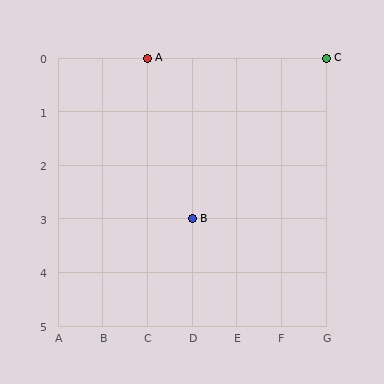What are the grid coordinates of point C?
Point C is at grid coordinates (G, 0).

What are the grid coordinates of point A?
Point A is at grid coordinates (C, 0).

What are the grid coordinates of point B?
Point B is at grid coordinates (D, 3).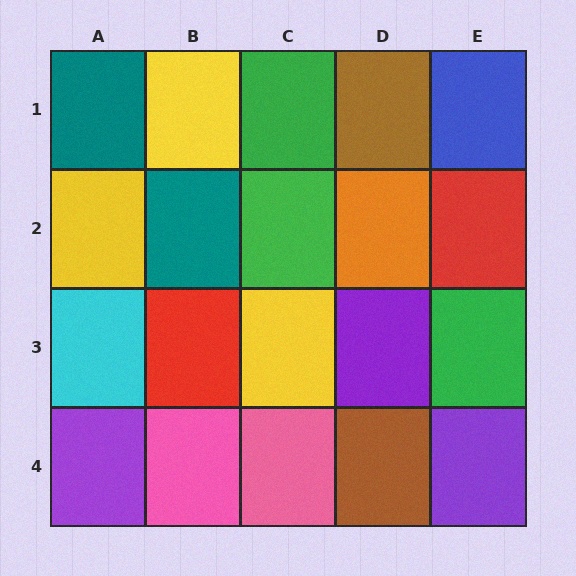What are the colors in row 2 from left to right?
Yellow, teal, green, orange, red.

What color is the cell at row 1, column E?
Blue.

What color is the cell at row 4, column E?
Purple.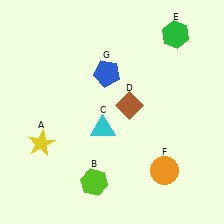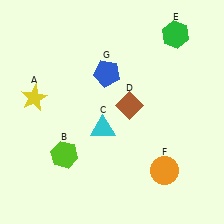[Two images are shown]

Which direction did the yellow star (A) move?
The yellow star (A) moved up.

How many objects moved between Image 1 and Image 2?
2 objects moved between the two images.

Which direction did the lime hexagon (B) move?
The lime hexagon (B) moved left.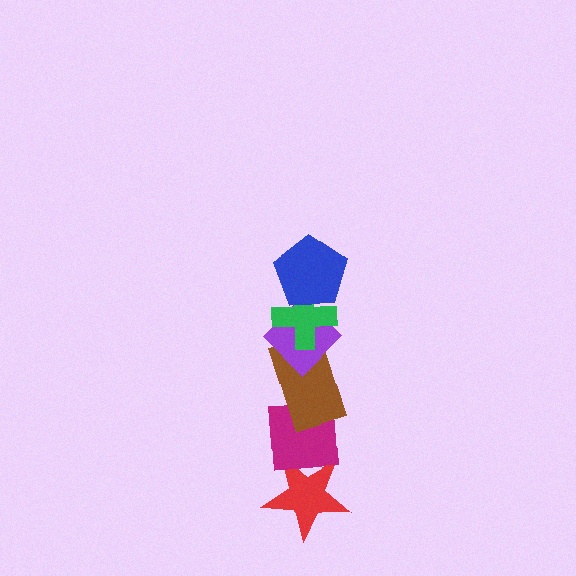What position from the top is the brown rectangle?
The brown rectangle is 4th from the top.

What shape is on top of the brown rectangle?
The purple diamond is on top of the brown rectangle.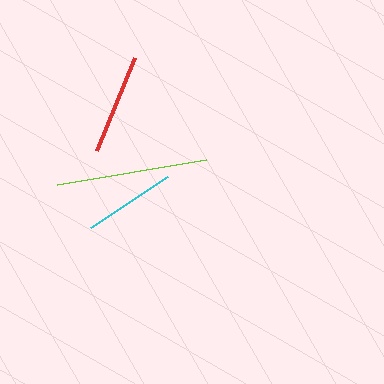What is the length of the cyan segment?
The cyan segment is approximately 93 pixels long.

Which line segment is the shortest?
The cyan line is the shortest at approximately 93 pixels.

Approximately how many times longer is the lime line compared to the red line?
The lime line is approximately 1.5 times the length of the red line.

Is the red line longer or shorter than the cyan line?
The red line is longer than the cyan line.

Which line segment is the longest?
The lime line is the longest at approximately 151 pixels.